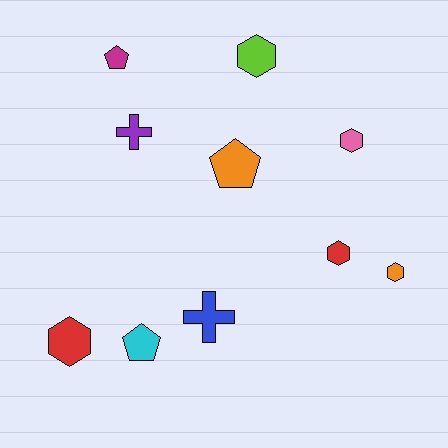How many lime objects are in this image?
There is 1 lime object.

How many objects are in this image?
There are 10 objects.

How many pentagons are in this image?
There are 3 pentagons.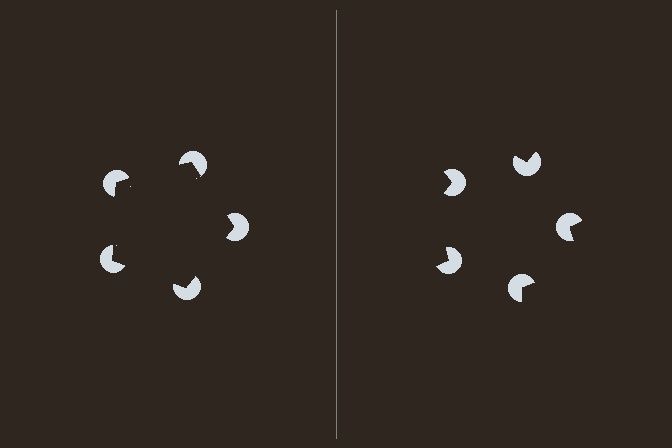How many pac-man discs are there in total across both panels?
10 — 5 on each side.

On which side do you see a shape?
An illusory pentagon appears on the left side. On the right side the wedge cuts are rotated, so no coherent shape forms.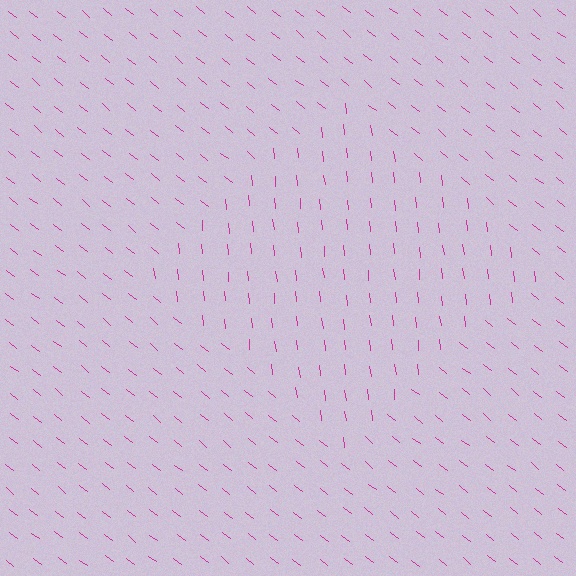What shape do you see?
I see a diamond.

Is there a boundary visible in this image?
Yes, there is a texture boundary formed by a change in line orientation.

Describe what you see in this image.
The image is filled with small magenta line segments. A diamond region in the image has lines oriented differently from the surrounding lines, creating a visible texture boundary.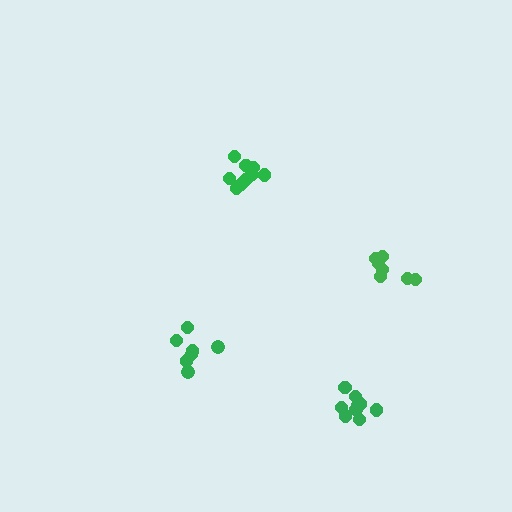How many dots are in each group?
Group 1: 7 dots, Group 2: 7 dots, Group 3: 9 dots, Group 4: 9 dots (32 total).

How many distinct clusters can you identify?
There are 4 distinct clusters.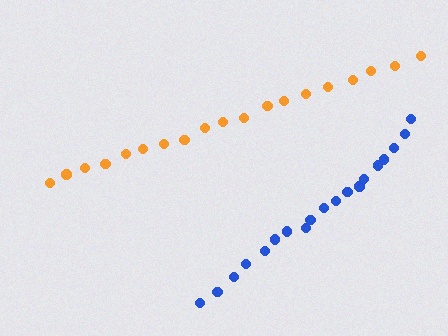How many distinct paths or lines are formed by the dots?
There are 2 distinct paths.